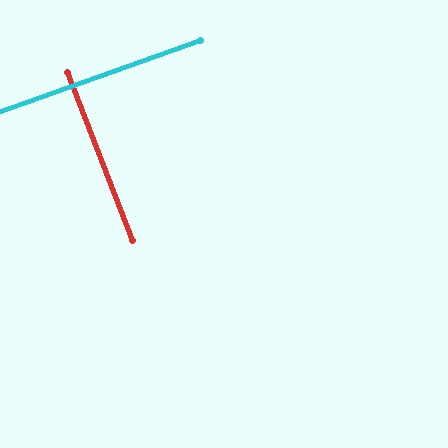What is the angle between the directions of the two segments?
Approximately 88 degrees.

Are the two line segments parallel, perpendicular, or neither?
Perpendicular — they meet at approximately 88°.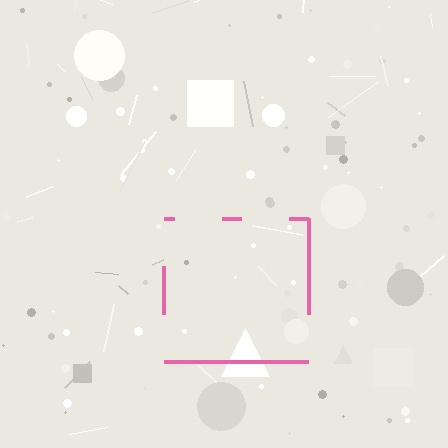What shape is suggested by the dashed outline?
The dashed outline suggests a square.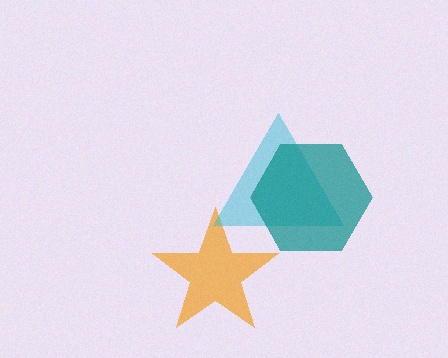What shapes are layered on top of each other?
The layered shapes are: an orange star, a cyan triangle, a teal hexagon.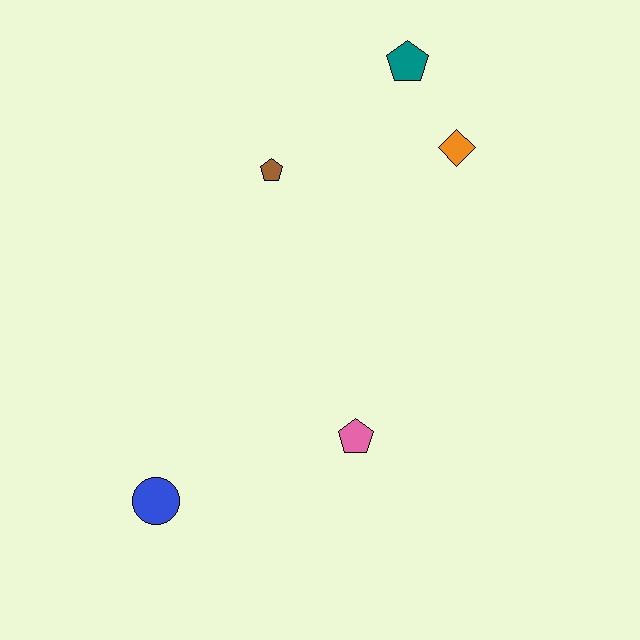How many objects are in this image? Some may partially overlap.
There are 5 objects.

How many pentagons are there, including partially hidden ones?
There are 3 pentagons.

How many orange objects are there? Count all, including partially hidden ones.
There is 1 orange object.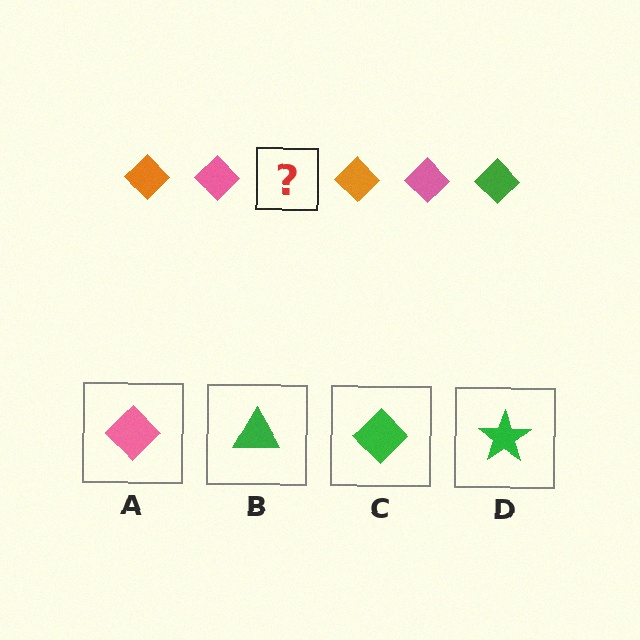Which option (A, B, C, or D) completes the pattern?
C.